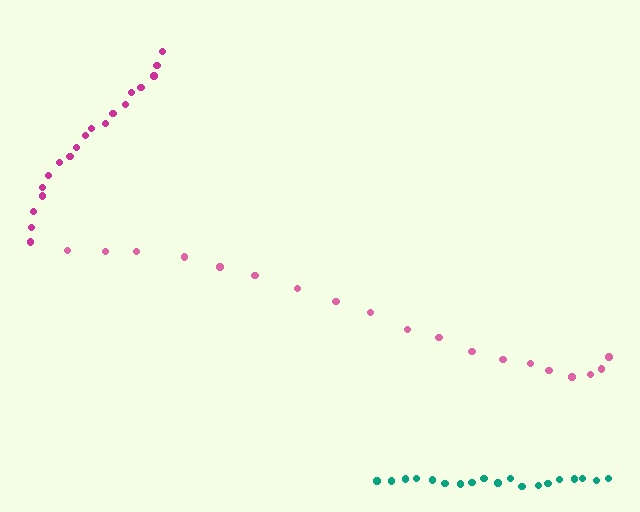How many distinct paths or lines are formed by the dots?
There are 3 distinct paths.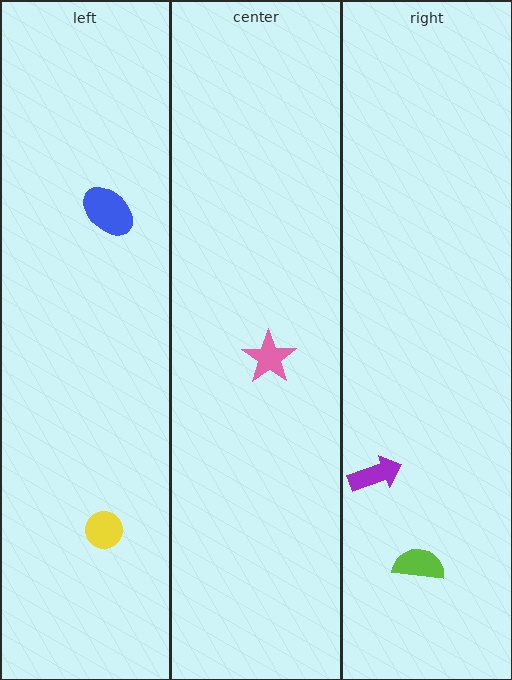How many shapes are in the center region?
1.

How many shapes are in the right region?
2.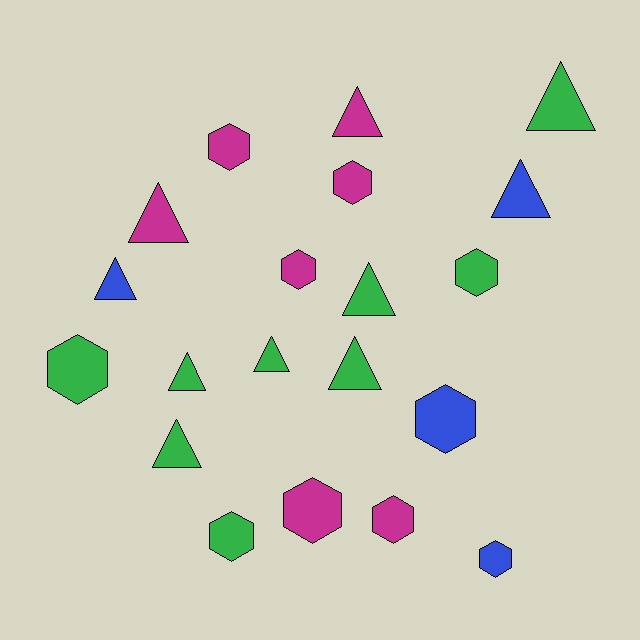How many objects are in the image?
There are 20 objects.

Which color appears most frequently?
Green, with 9 objects.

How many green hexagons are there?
There are 3 green hexagons.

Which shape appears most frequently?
Hexagon, with 10 objects.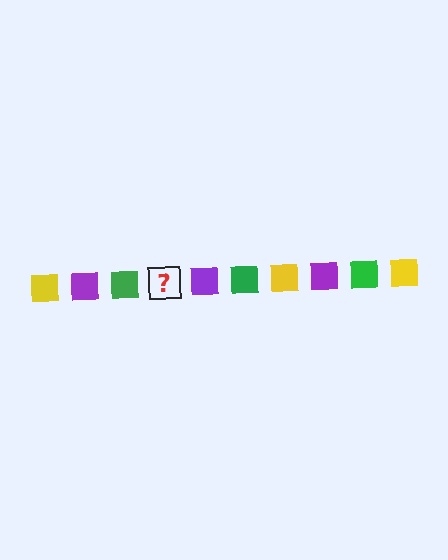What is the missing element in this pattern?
The missing element is a yellow square.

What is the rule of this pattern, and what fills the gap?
The rule is that the pattern cycles through yellow, purple, green squares. The gap should be filled with a yellow square.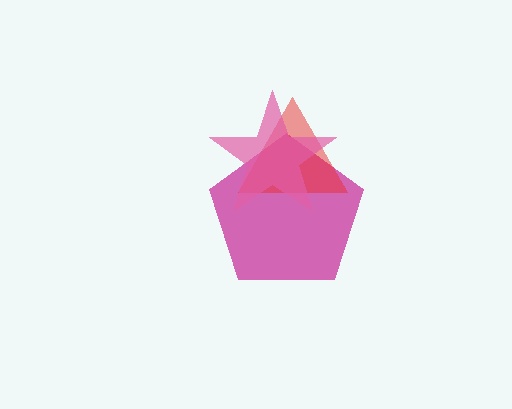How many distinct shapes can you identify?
There are 3 distinct shapes: a magenta pentagon, a red triangle, a pink star.